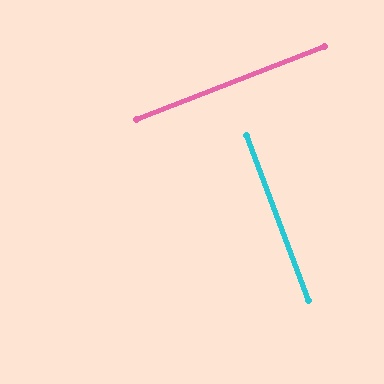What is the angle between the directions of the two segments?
Approximately 90 degrees.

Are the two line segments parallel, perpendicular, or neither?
Perpendicular — they meet at approximately 90°.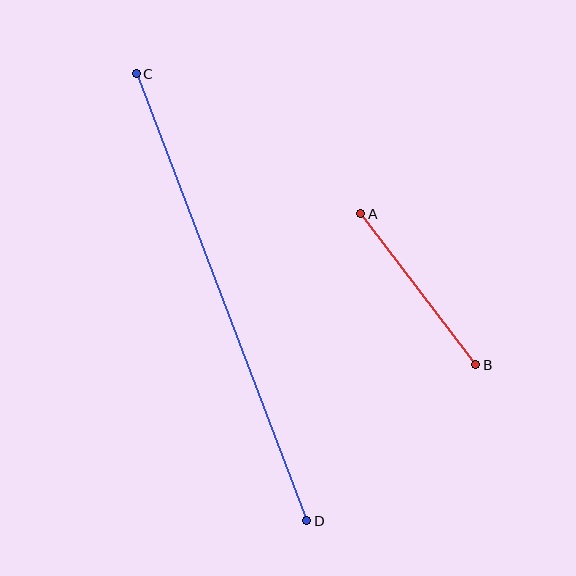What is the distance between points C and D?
The distance is approximately 478 pixels.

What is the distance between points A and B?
The distance is approximately 190 pixels.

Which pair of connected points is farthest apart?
Points C and D are farthest apart.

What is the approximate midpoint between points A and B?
The midpoint is at approximately (418, 289) pixels.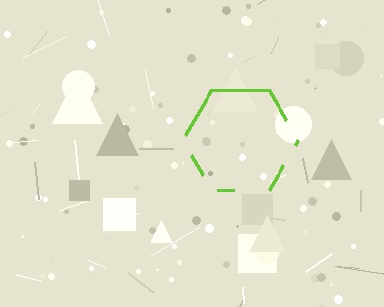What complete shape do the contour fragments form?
The contour fragments form a hexagon.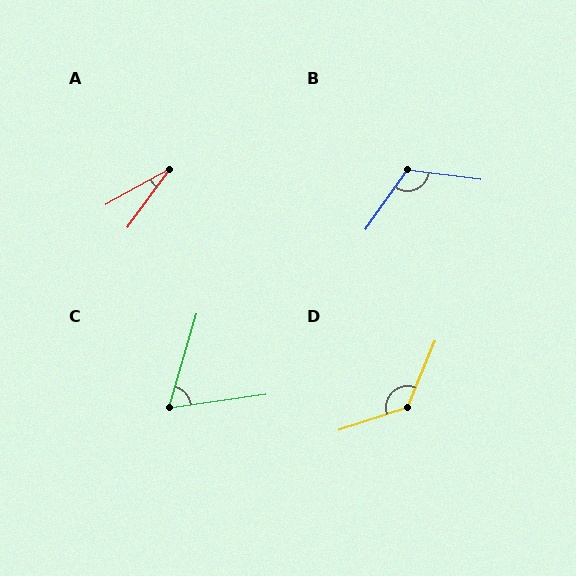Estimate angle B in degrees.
Approximately 117 degrees.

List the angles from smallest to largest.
A (24°), C (66°), B (117°), D (130°).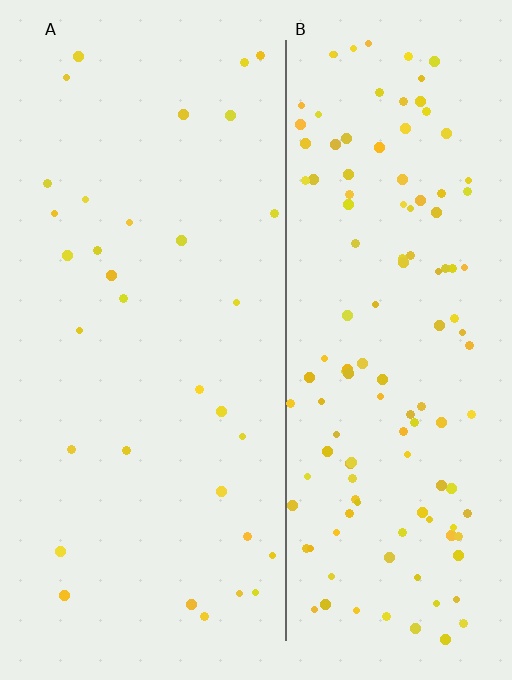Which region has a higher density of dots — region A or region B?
B (the right).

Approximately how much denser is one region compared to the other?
Approximately 4.1× — region B over region A.